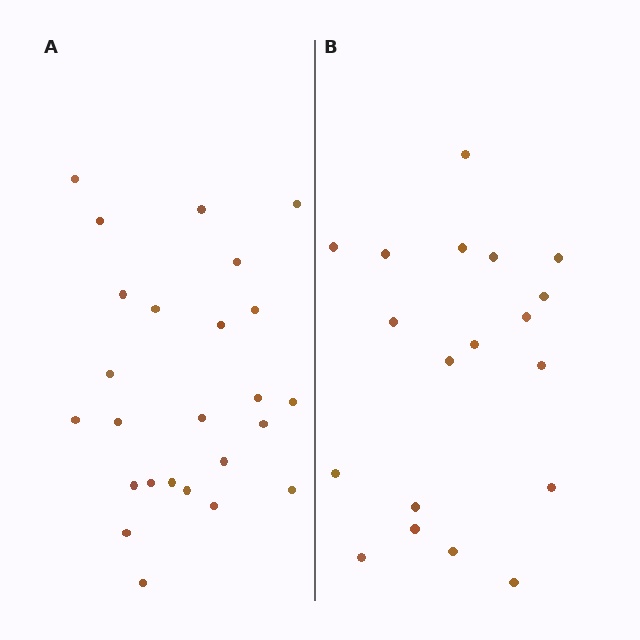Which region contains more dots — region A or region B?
Region A (the left region) has more dots.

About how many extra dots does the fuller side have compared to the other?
Region A has about 6 more dots than region B.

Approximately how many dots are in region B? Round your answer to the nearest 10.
About 20 dots. (The exact count is 19, which rounds to 20.)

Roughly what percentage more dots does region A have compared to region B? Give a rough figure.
About 30% more.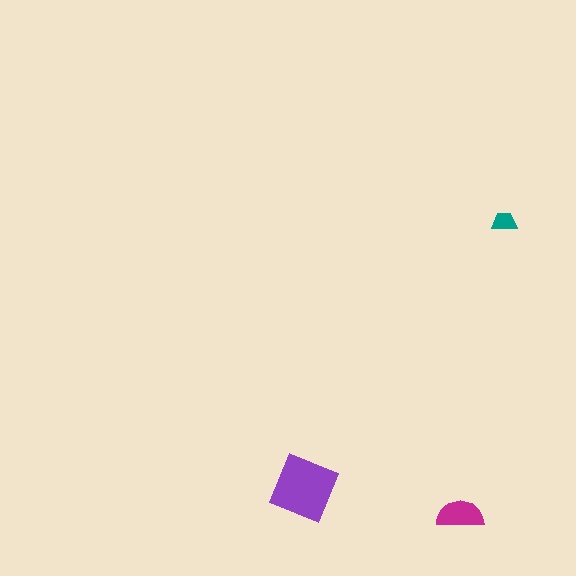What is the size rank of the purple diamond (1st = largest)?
1st.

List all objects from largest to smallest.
The purple diamond, the magenta semicircle, the teal trapezoid.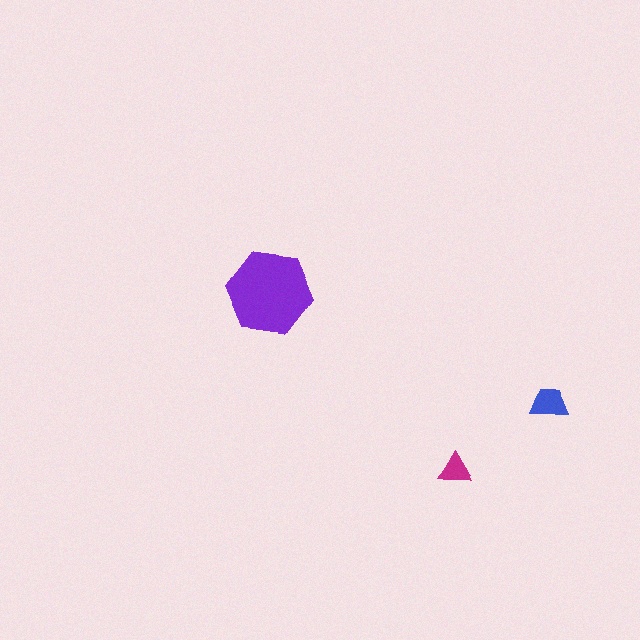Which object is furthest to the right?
The blue trapezoid is rightmost.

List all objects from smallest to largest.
The magenta triangle, the blue trapezoid, the purple hexagon.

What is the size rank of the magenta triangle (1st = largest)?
3rd.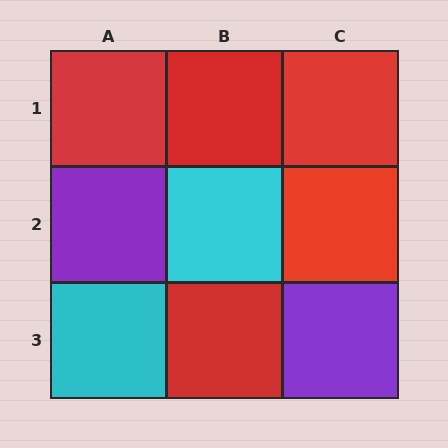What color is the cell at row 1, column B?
Red.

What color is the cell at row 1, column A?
Red.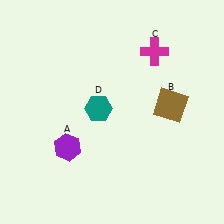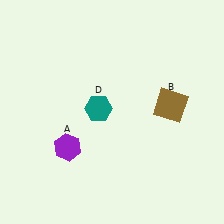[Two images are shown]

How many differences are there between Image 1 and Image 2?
There is 1 difference between the two images.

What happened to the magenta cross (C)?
The magenta cross (C) was removed in Image 2. It was in the top-right area of Image 1.